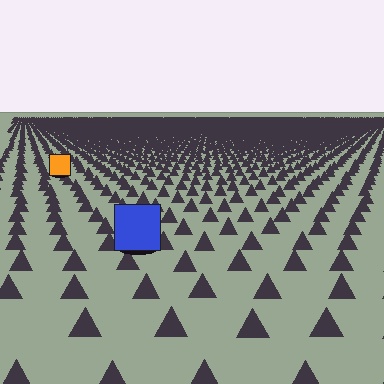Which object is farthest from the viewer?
The orange square is farthest from the viewer. It appears smaller and the ground texture around it is denser.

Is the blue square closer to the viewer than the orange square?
Yes. The blue square is closer — you can tell from the texture gradient: the ground texture is coarser near it.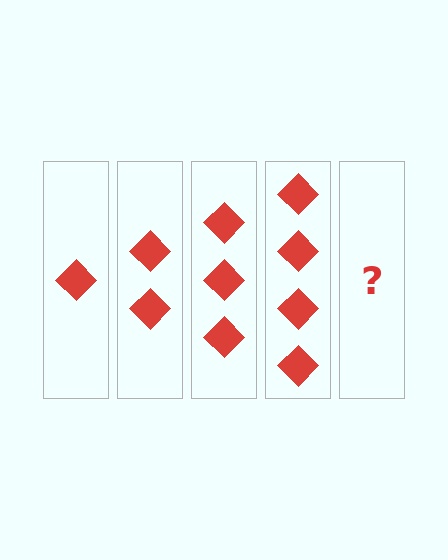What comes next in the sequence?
The next element should be 5 diamonds.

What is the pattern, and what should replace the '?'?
The pattern is that each step adds one more diamond. The '?' should be 5 diamonds.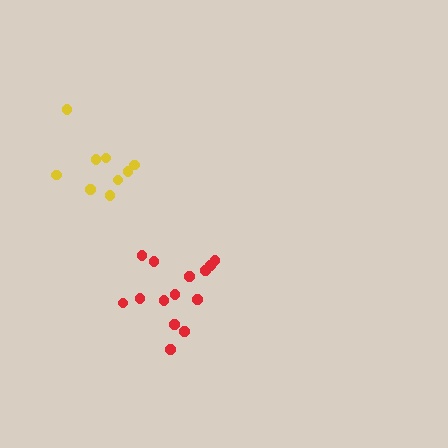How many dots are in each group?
Group 1: 9 dots, Group 2: 14 dots (23 total).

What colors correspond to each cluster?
The clusters are colored: yellow, red.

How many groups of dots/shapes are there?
There are 2 groups.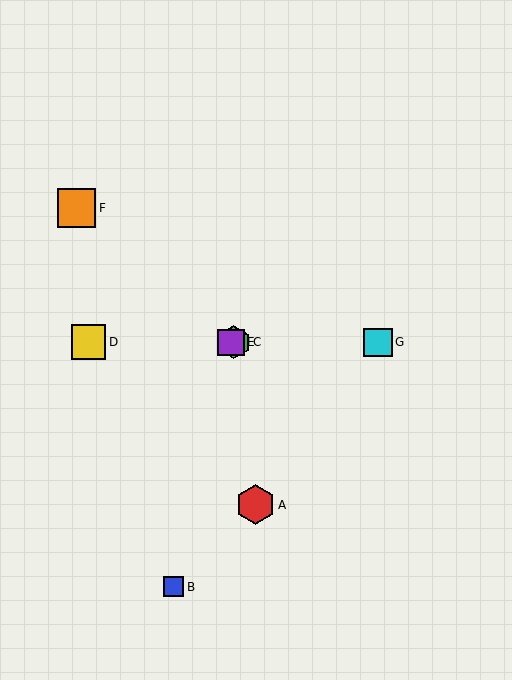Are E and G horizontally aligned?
Yes, both are at y≈342.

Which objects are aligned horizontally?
Objects C, D, E, G are aligned horizontally.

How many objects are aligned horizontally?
4 objects (C, D, E, G) are aligned horizontally.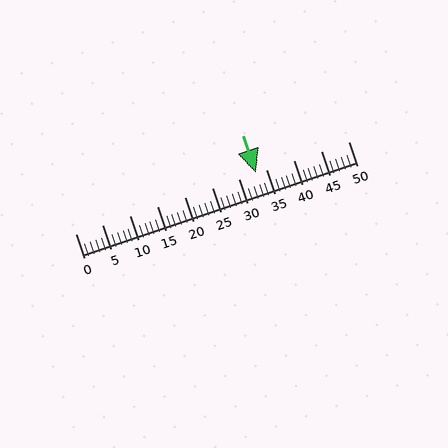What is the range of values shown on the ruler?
The ruler shows values from 0 to 50.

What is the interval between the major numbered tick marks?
The major tick marks are spaced 5 units apart.